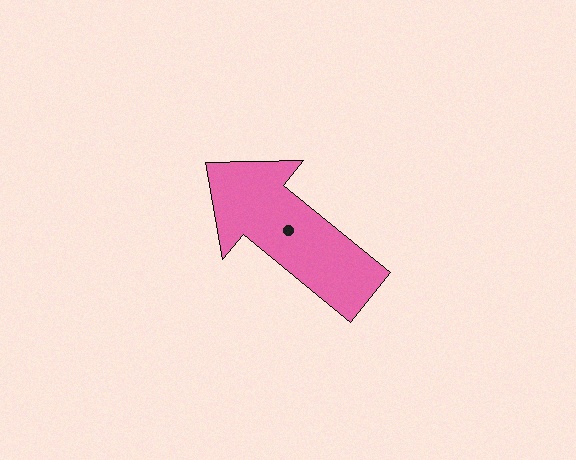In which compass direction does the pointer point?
Northwest.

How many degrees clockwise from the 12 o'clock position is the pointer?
Approximately 309 degrees.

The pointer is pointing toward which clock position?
Roughly 10 o'clock.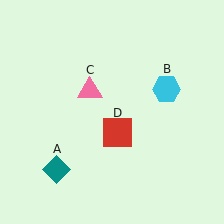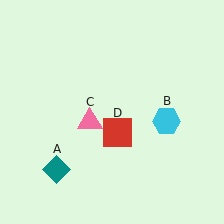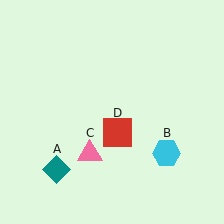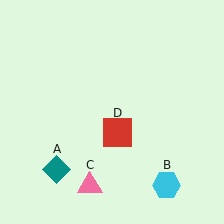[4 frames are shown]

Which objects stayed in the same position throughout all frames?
Teal diamond (object A) and red square (object D) remained stationary.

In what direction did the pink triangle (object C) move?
The pink triangle (object C) moved down.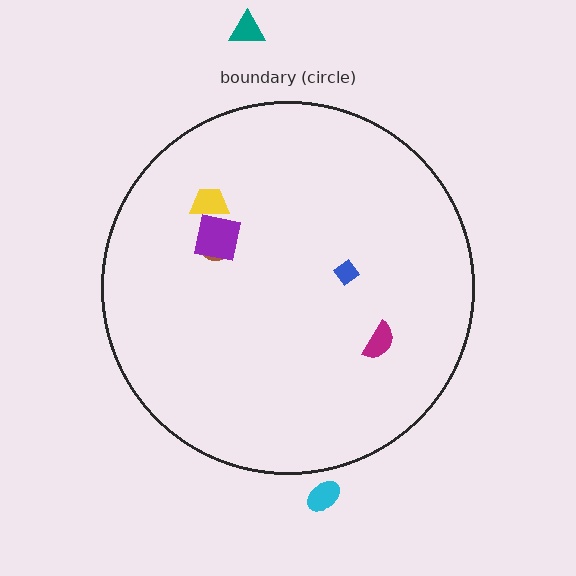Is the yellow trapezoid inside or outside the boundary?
Inside.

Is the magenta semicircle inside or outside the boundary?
Inside.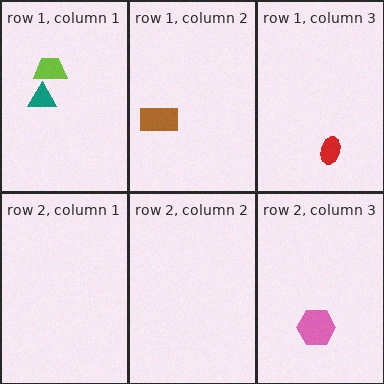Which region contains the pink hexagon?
The row 2, column 3 region.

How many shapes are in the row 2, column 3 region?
1.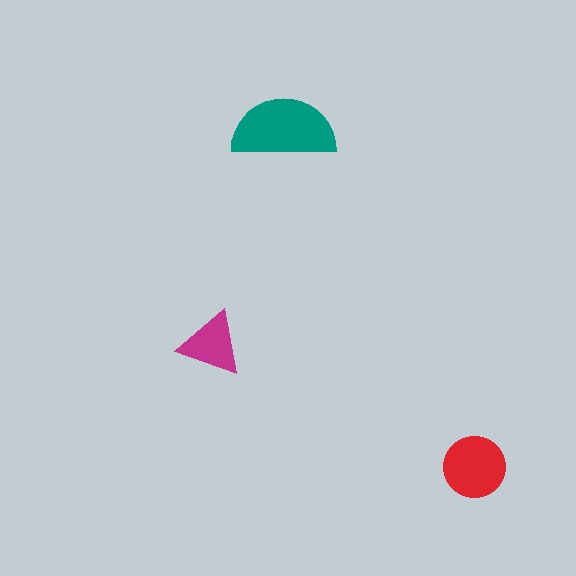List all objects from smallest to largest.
The magenta triangle, the red circle, the teal semicircle.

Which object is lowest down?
The red circle is bottommost.